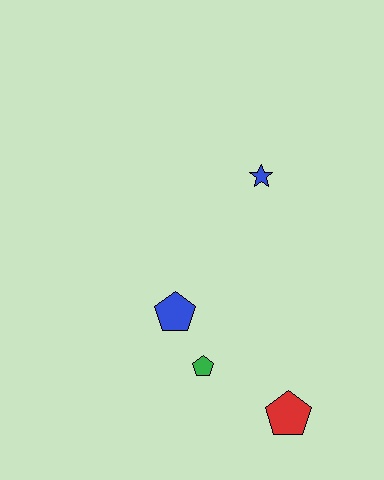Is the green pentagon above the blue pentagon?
No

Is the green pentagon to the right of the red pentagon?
No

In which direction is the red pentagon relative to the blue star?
The red pentagon is below the blue star.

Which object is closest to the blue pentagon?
The green pentagon is closest to the blue pentagon.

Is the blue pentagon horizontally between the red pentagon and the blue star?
No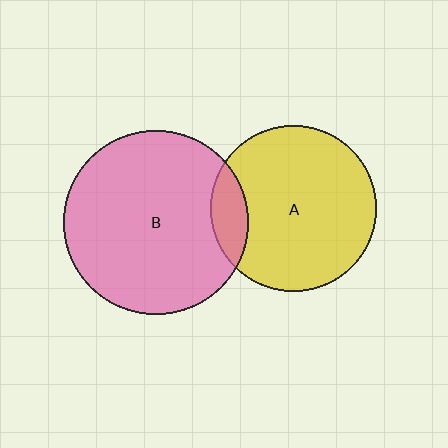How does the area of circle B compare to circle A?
Approximately 1.2 times.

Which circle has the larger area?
Circle B (pink).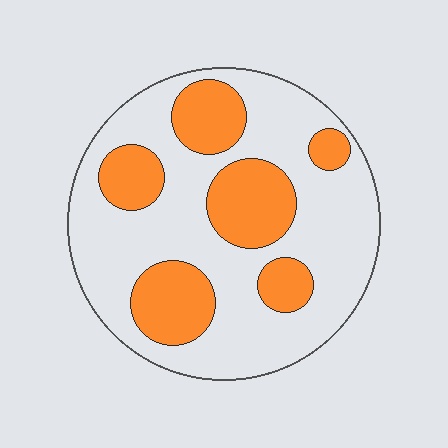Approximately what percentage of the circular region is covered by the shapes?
Approximately 30%.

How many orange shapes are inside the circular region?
6.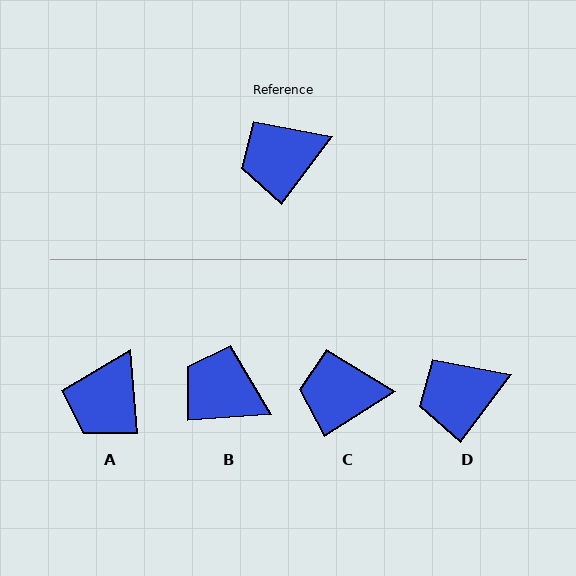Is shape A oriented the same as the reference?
No, it is off by about 42 degrees.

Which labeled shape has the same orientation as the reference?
D.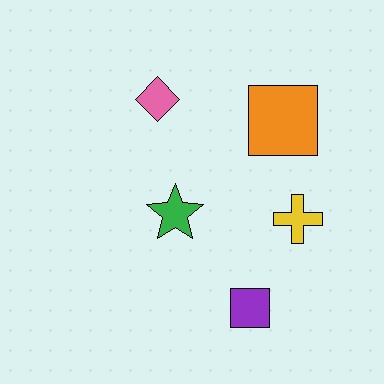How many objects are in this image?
There are 5 objects.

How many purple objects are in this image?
There is 1 purple object.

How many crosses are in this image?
There is 1 cross.